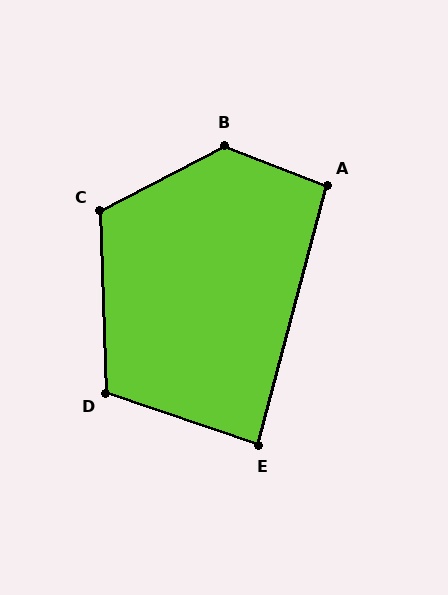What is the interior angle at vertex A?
Approximately 97 degrees (obtuse).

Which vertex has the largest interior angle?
B, at approximately 131 degrees.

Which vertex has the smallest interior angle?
E, at approximately 86 degrees.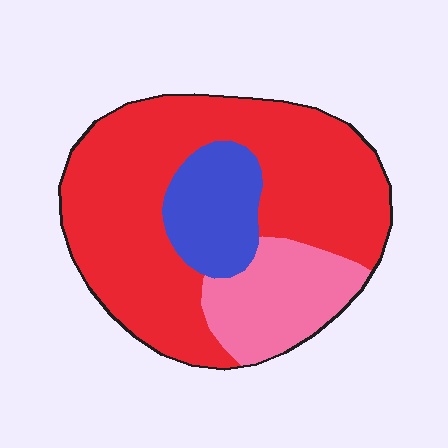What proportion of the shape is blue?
Blue takes up less than a quarter of the shape.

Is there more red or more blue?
Red.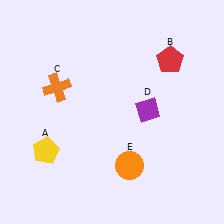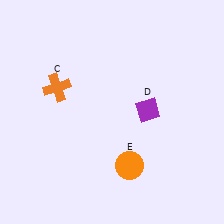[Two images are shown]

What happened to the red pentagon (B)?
The red pentagon (B) was removed in Image 2. It was in the top-right area of Image 1.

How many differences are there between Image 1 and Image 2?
There are 2 differences between the two images.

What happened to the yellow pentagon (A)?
The yellow pentagon (A) was removed in Image 2. It was in the bottom-left area of Image 1.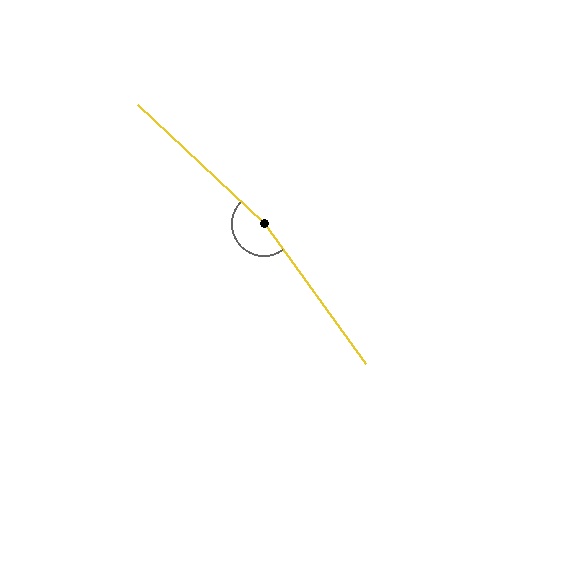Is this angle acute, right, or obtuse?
It is obtuse.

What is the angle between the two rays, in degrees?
Approximately 169 degrees.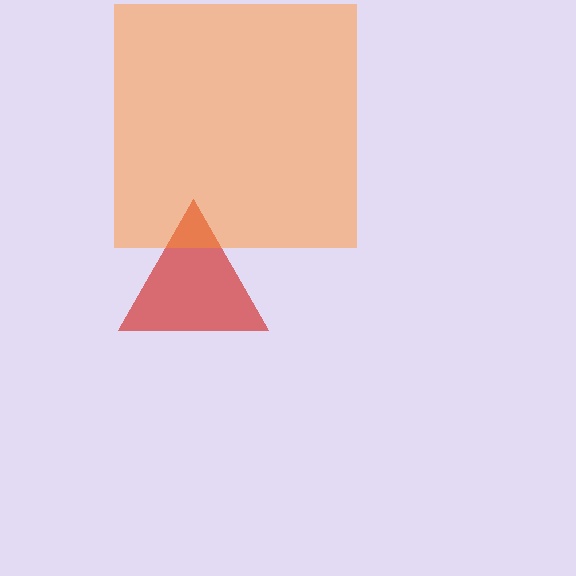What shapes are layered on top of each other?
The layered shapes are: a red triangle, an orange square.